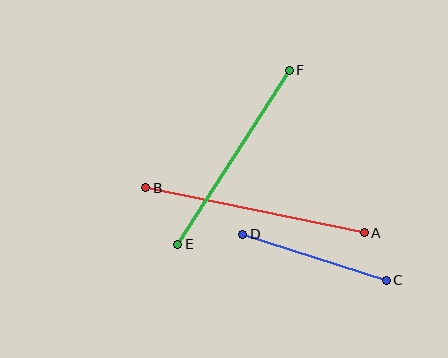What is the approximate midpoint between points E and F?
The midpoint is at approximately (234, 157) pixels.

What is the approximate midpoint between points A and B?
The midpoint is at approximately (255, 210) pixels.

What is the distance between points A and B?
The distance is approximately 223 pixels.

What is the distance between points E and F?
The distance is approximately 207 pixels.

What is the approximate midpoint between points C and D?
The midpoint is at approximately (315, 257) pixels.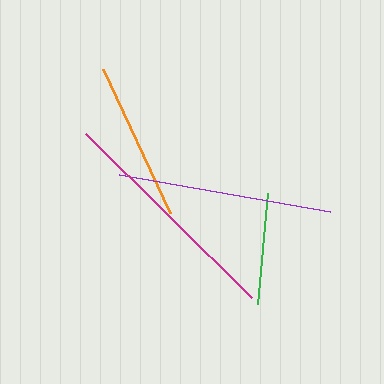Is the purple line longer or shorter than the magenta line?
The magenta line is longer than the purple line.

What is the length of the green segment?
The green segment is approximately 111 pixels long.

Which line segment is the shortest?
The green line is the shortest at approximately 111 pixels.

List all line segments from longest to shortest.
From longest to shortest: magenta, purple, orange, green.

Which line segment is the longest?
The magenta line is the longest at approximately 234 pixels.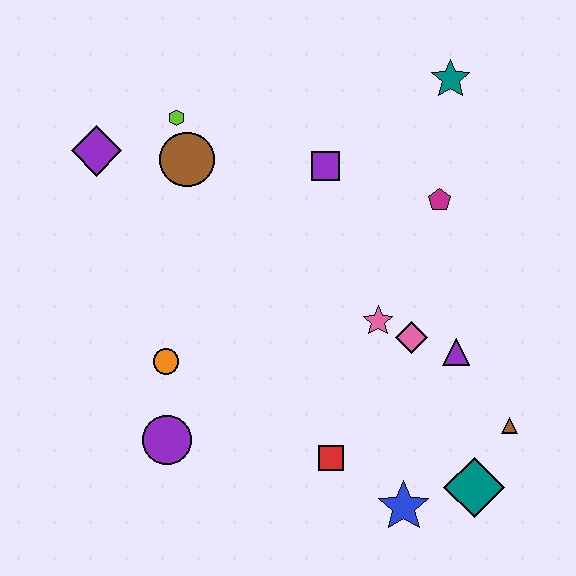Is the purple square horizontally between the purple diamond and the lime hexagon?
No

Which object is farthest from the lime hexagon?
The teal diamond is farthest from the lime hexagon.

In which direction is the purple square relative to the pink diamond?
The purple square is above the pink diamond.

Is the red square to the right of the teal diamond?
No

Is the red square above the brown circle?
No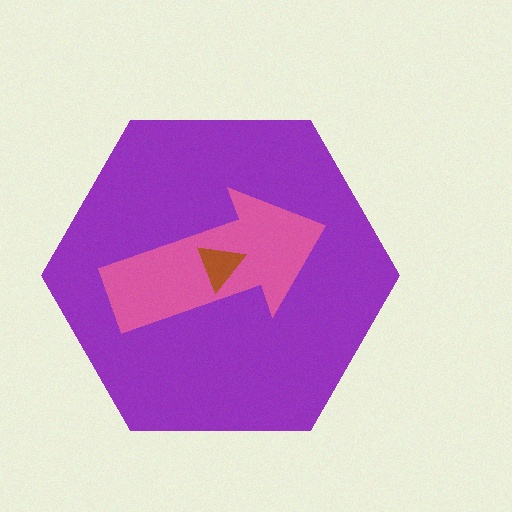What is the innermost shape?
The brown triangle.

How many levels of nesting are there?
3.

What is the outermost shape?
The purple hexagon.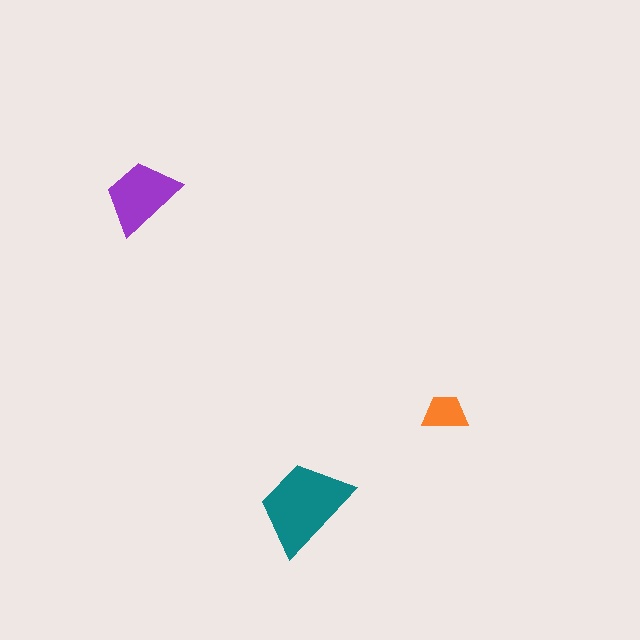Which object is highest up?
The purple trapezoid is topmost.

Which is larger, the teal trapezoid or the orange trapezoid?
The teal one.